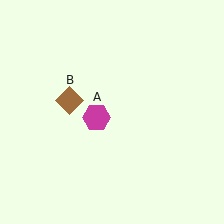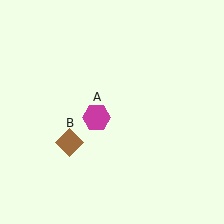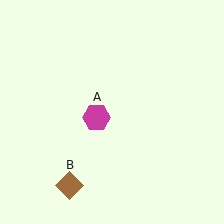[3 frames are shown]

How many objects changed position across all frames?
1 object changed position: brown diamond (object B).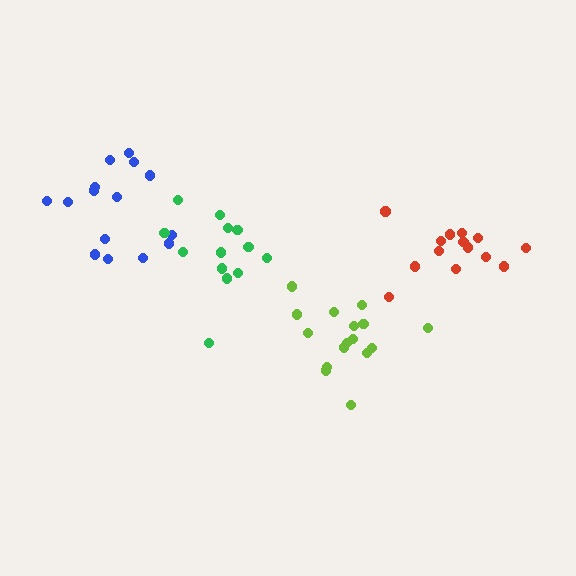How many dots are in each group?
Group 1: 15 dots, Group 2: 14 dots, Group 3: 16 dots, Group 4: 13 dots (58 total).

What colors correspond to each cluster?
The clusters are colored: blue, red, lime, green.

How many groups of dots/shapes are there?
There are 4 groups.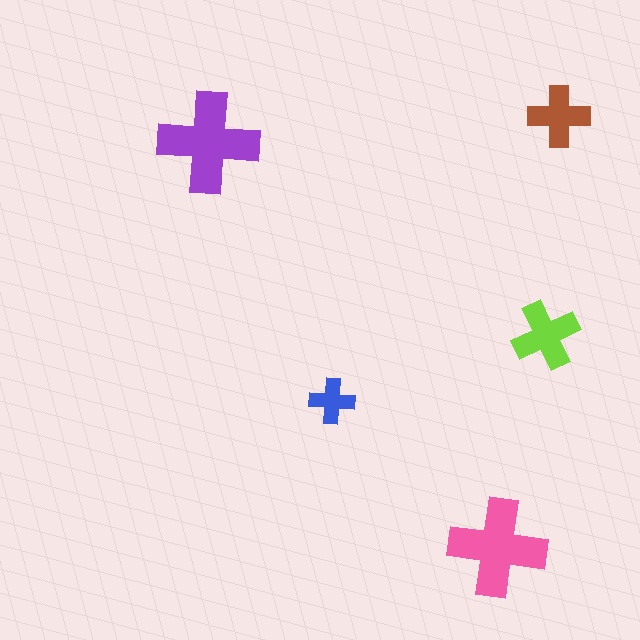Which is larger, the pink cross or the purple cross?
The purple one.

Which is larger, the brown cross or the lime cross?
The lime one.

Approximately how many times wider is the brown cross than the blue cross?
About 1.5 times wider.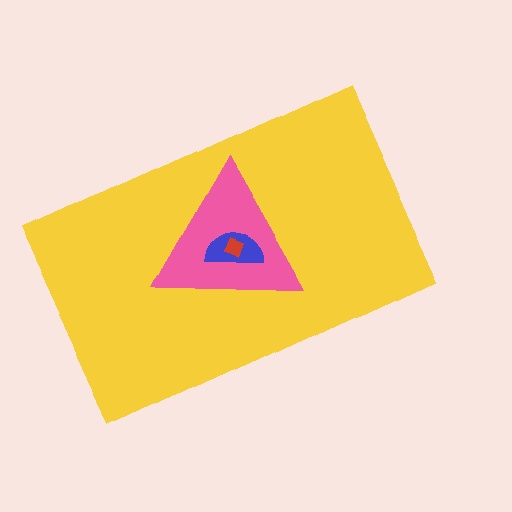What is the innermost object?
The red square.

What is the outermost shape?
The yellow rectangle.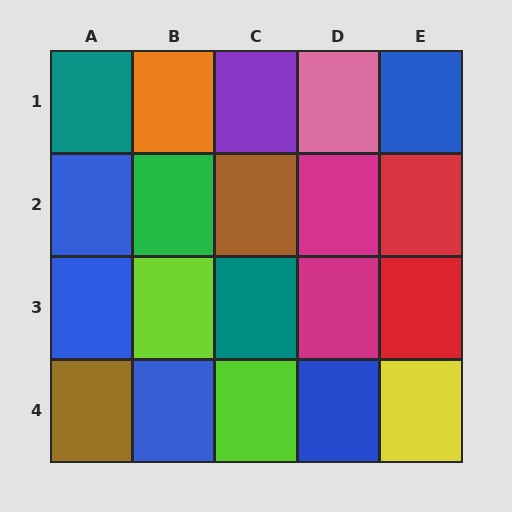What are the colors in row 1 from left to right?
Teal, orange, purple, pink, blue.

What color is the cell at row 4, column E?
Yellow.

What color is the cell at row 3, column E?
Red.